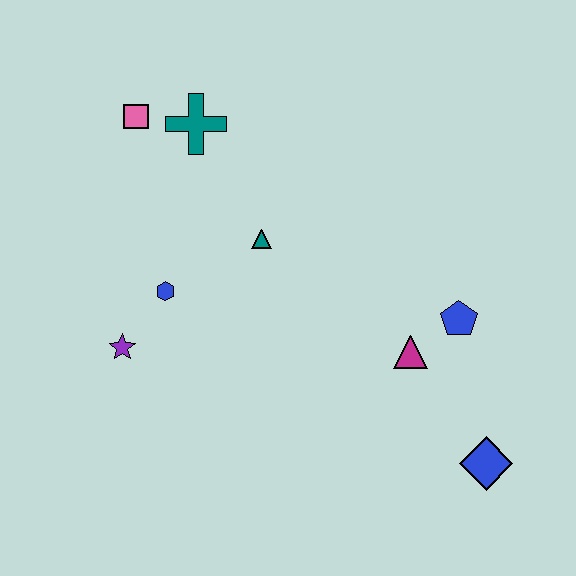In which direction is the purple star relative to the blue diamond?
The purple star is to the left of the blue diamond.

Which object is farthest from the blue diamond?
The pink square is farthest from the blue diamond.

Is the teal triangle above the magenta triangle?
Yes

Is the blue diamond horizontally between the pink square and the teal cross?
No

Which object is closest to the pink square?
The teal cross is closest to the pink square.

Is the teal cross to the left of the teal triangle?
Yes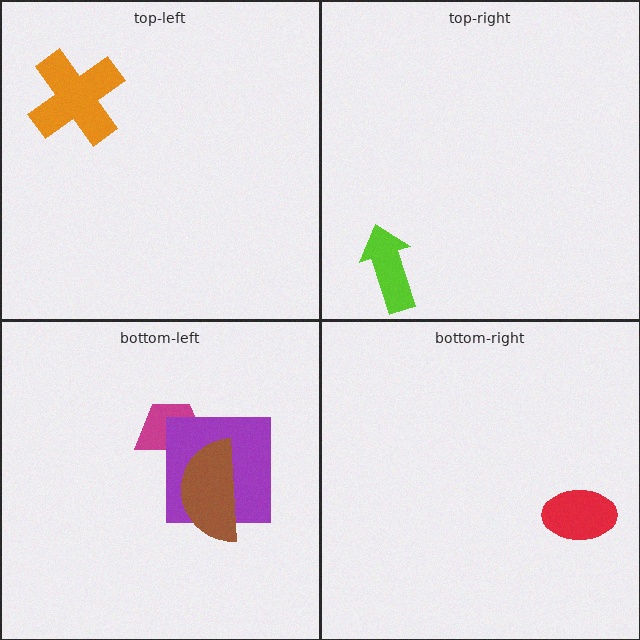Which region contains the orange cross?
The top-left region.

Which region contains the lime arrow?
The top-right region.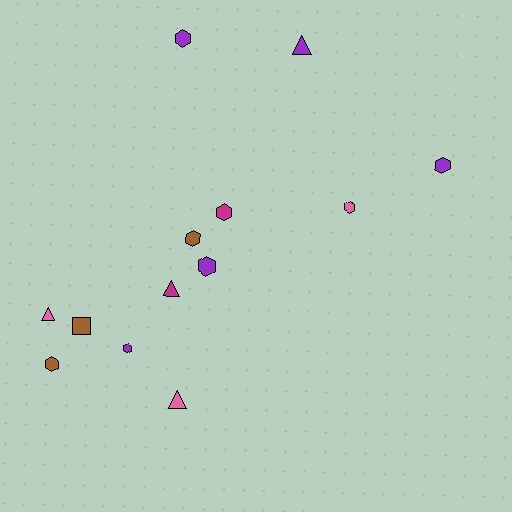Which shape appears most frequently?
Hexagon, with 8 objects.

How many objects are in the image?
There are 13 objects.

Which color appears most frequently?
Purple, with 5 objects.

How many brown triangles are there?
There are no brown triangles.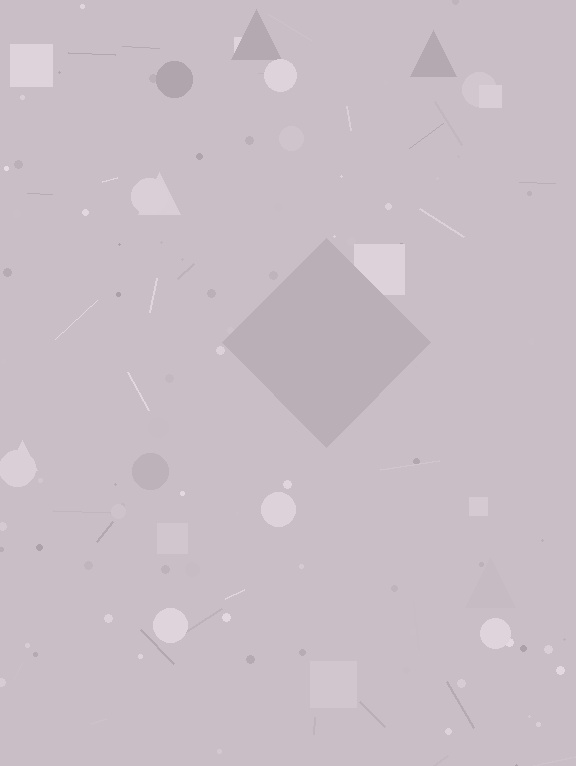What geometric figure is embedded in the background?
A diamond is embedded in the background.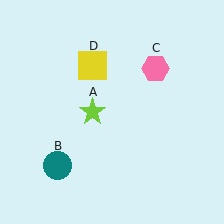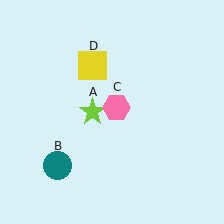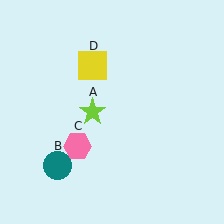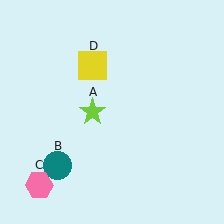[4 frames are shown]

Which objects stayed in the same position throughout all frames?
Lime star (object A) and teal circle (object B) and yellow square (object D) remained stationary.